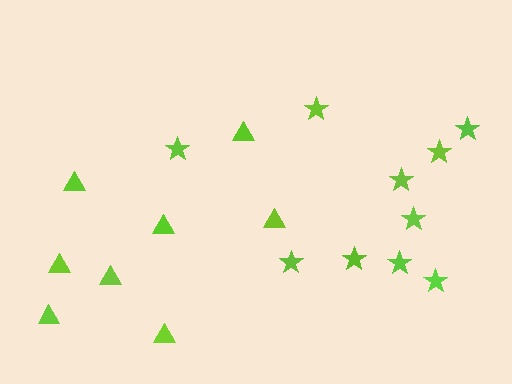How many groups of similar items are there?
There are 2 groups: one group of stars (10) and one group of triangles (8).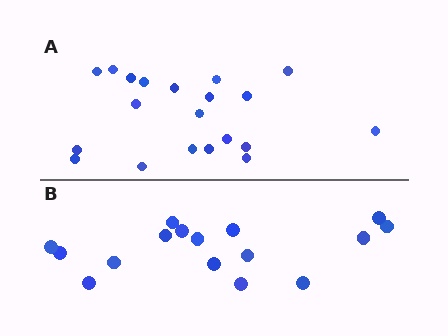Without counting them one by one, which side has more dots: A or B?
Region A (the top region) has more dots.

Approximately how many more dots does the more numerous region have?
Region A has about 4 more dots than region B.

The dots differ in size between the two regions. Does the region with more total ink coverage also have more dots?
No. Region B has more total ink coverage because its dots are larger, but region A actually contains more individual dots. Total area can be misleading — the number of items is what matters here.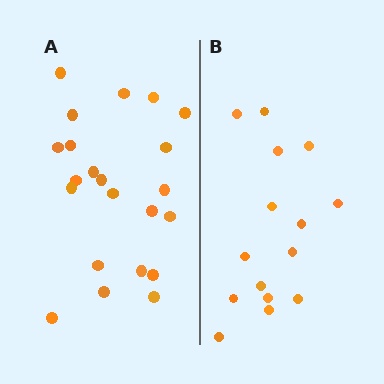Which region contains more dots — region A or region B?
Region A (the left region) has more dots.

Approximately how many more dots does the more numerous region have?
Region A has roughly 8 or so more dots than region B.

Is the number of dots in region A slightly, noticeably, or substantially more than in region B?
Region A has substantially more. The ratio is roughly 1.5 to 1.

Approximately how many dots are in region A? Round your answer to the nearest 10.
About 20 dots. (The exact count is 22, which rounds to 20.)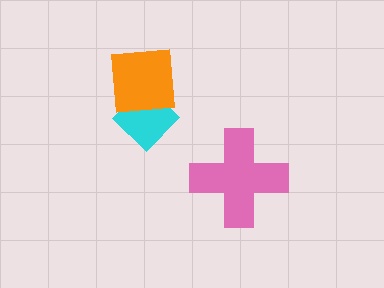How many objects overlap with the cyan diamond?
1 object overlaps with the cyan diamond.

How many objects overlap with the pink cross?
0 objects overlap with the pink cross.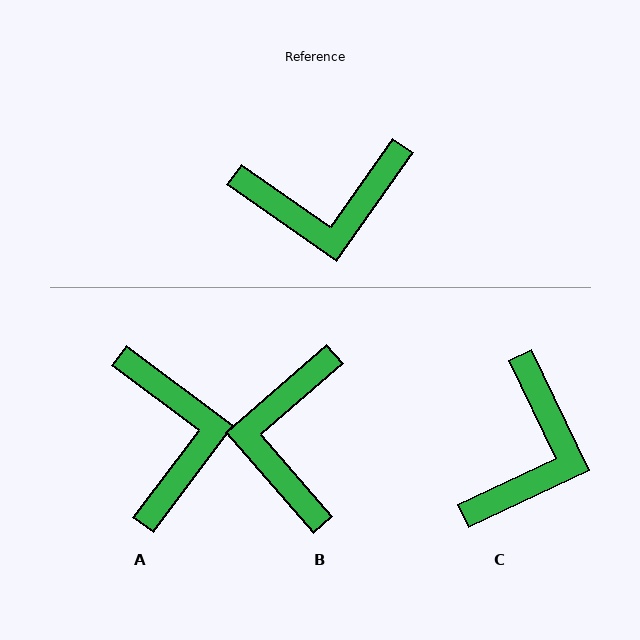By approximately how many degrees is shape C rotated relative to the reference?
Approximately 61 degrees counter-clockwise.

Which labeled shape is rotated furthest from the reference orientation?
B, about 104 degrees away.